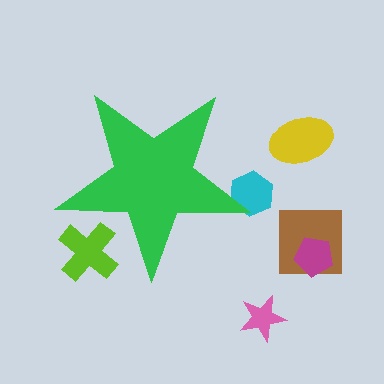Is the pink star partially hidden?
No, the pink star is fully visible.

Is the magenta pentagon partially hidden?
No, the magenta pentagon is fully visible.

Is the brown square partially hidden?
No, the brown square is fully visible.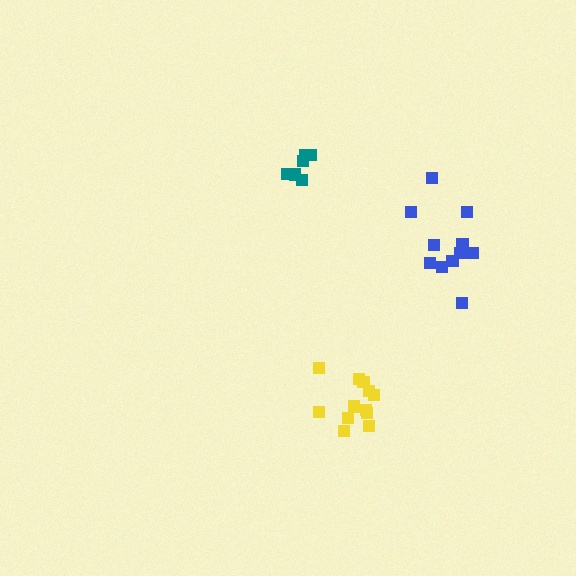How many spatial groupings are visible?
There are 3 spatial groupings.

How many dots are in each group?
Group 1: 11 dots, Group 2: 6 dots, Group 3: 12 dots (29 total).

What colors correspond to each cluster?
The clusters are colored: blue, teal, yellow.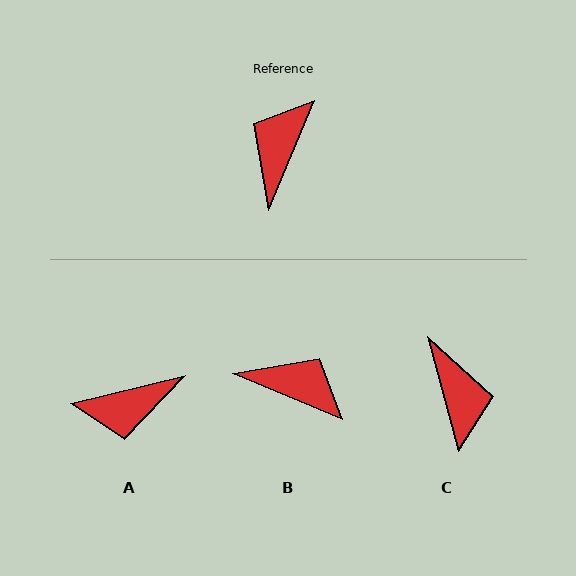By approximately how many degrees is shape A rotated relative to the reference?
Approximately 127 degrees counter-clockwise.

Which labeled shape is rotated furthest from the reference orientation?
C, about 142 degrees away.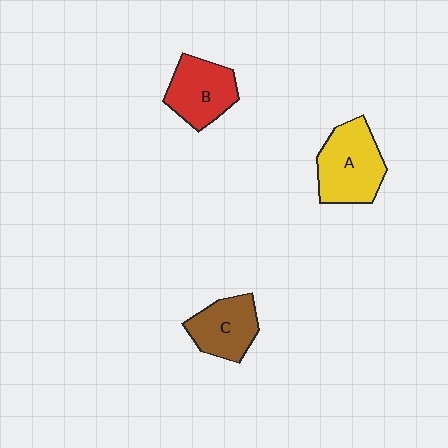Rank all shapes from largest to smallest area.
From largest to smallest: A (yellow), B (red), C (brown).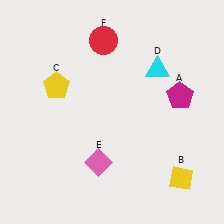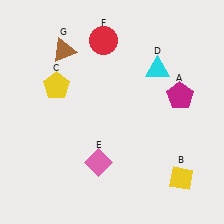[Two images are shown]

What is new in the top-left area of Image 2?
A brown triangle (G) was added in the top-left area of Image 2.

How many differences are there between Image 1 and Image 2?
There is 1 difference between the two images.